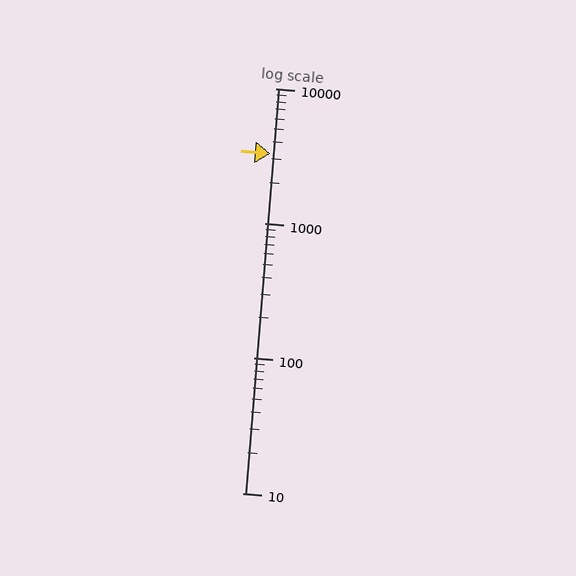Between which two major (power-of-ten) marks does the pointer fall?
The pointer is between 1000 and 10000.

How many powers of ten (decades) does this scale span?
The scale spans 3 decades, from 10 to 10000.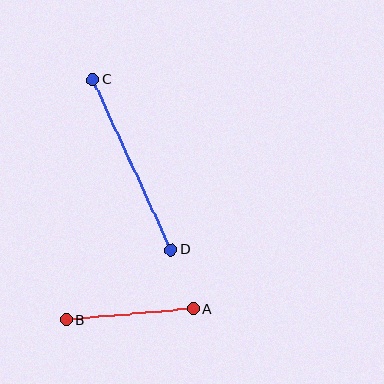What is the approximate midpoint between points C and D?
The midpoint is at approximately (132, 165) pixels.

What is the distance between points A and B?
The distance is approximately 127 pixels.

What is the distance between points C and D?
The distance is approximately 187 pixels.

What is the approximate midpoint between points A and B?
The midpoint is at approximately (130, 314) pixels.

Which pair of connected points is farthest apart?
Points C and D are farthest apart.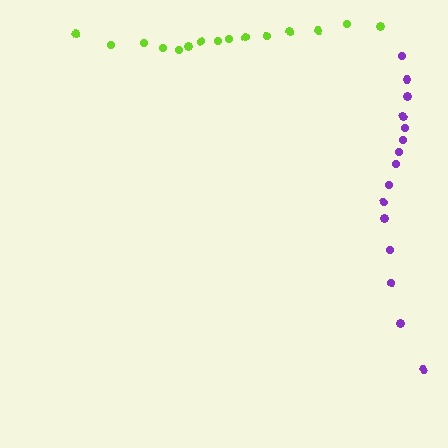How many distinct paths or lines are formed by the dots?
There are 2 distinct paths.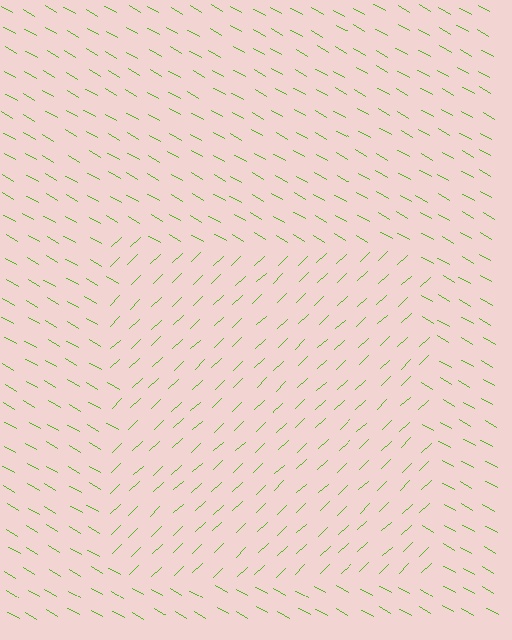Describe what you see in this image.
The image is filled with small lime line segments. A rectangle region in the image has lines oriented differently from the surrounding lines, creating a visible texture boundary.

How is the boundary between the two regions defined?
The boundary is defined purely by a change in line orientation (approximately 73 degrees difference). All lines are the same color and thickness.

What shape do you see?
I see a rectangle.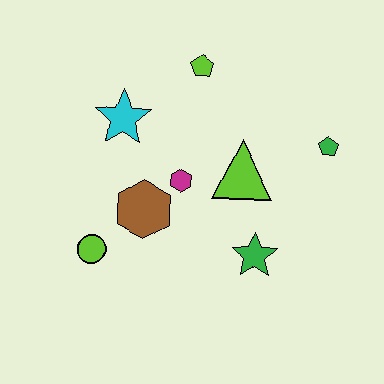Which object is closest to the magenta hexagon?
The brown hexagon is closest to the magenta hexagon.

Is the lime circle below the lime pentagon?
Yes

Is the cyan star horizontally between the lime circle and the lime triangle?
Yes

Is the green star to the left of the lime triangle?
No